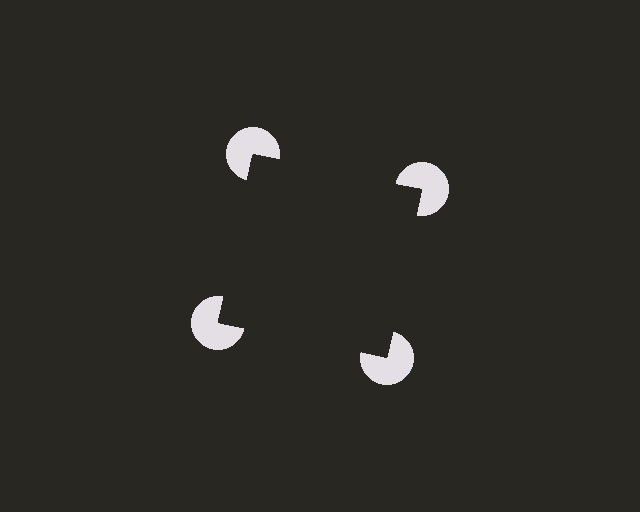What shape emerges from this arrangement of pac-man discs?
An illusory square — its edges are inferred from the aligned wedge cuts in the pac-man discs, not physically drawn.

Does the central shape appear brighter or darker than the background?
It typically appears slightly darker than the background, even though no actual brightness change is drawn.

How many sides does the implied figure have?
4 sides.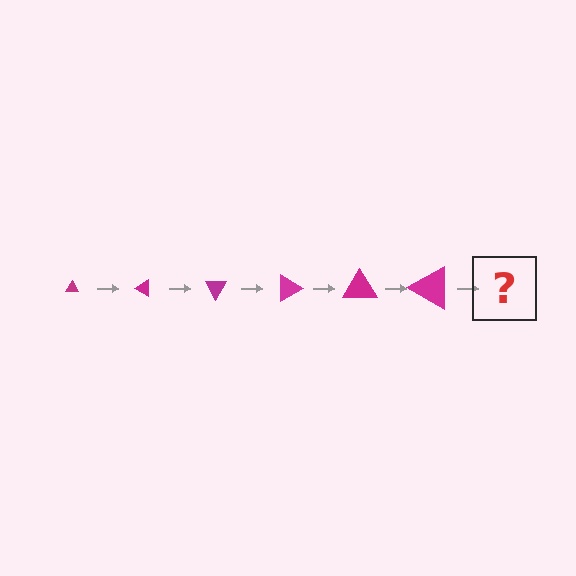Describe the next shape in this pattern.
It should be a triangle, larger than the previous one and rotated 180 degrees from the start.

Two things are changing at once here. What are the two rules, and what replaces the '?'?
The two rules are that the triangle grows larger each step and it rotates 30 degrees each step. The '?' should be a triangle, larger than the previous one and rotated 180 degrees from the start.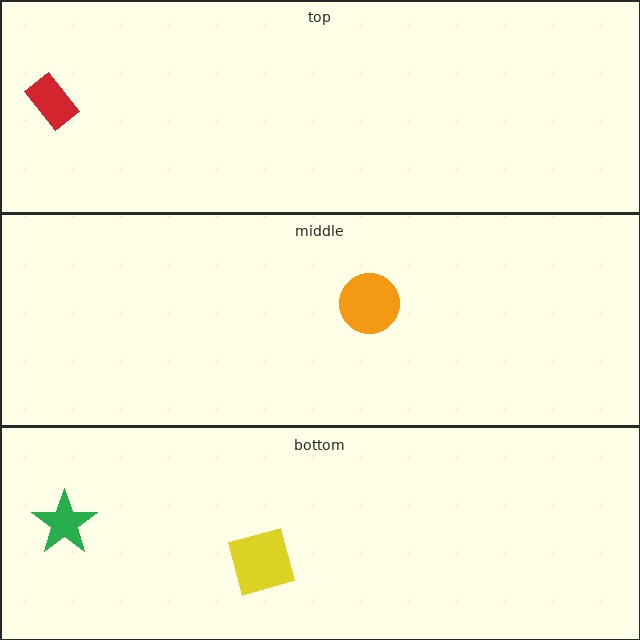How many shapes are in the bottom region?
2.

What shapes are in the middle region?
The orange circle.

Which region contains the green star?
The bottom region.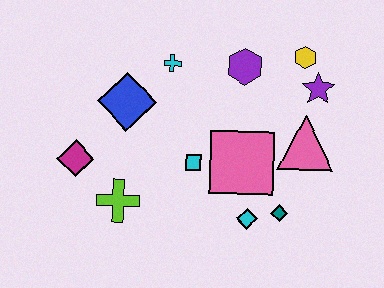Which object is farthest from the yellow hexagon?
The magenta diamond is farthest from the yellow hexagon.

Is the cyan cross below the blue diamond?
No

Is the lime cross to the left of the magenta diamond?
No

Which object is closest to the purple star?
The yellow hexagon is closest to the purple star.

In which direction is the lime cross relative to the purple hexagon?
The lime cross is below the purple hexagon.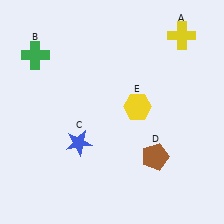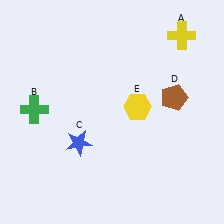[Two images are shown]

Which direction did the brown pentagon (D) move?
The brown pentagon (D) moved up.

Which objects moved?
The objects that moved are: the green cross (B), the brown pentagon (D).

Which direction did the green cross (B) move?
The green cross (B) moved down.